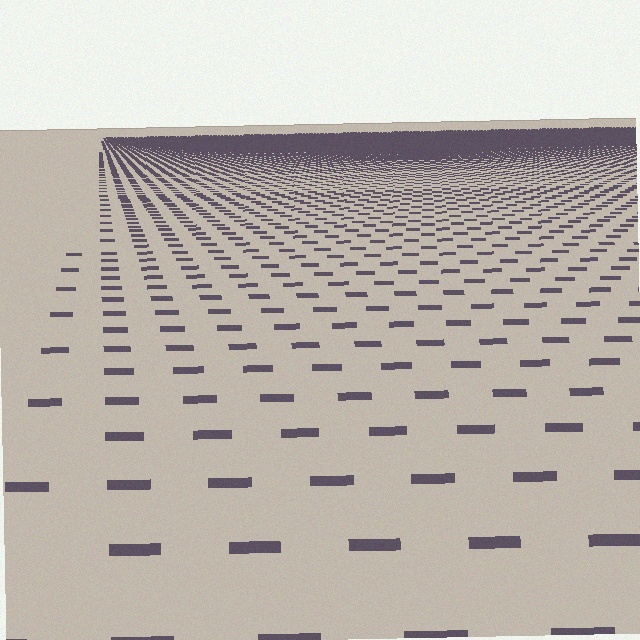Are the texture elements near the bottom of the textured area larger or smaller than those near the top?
Larger. Near the bottom, elements are closer to the viewer and appear at a bigger on-screen size.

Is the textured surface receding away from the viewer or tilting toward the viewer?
The surface is receding away from the viewer. Texture elements get smaller and denser toward the top.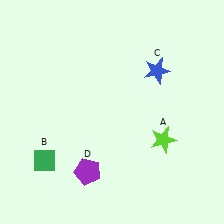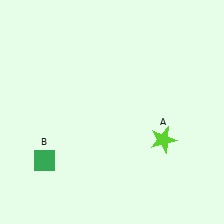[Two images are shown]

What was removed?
The purple pentagon (D), the blue star (C) were removed in Image 2.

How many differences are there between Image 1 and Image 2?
There are 2 differences between the two images.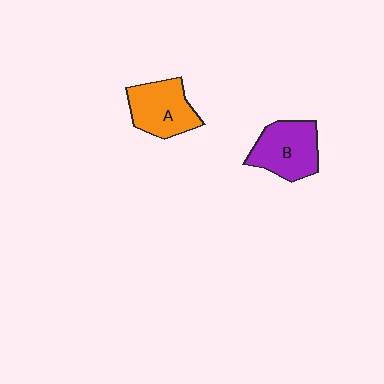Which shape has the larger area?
Shape B (purple).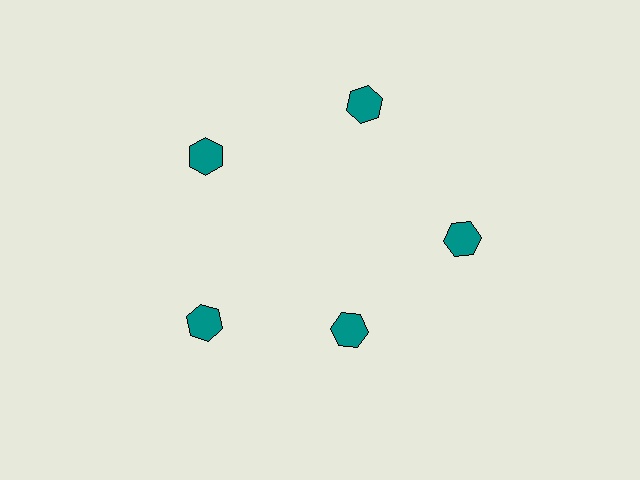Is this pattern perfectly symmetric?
No. The 5 teal hexagons are arranged in a ring, but one element near the 5 o'clock position is pulled inward toward the center, breaking the 5-fold rotational symmetry.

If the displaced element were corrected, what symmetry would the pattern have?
It would have 5-fold rotational symmetry — the pattern would map onto itself every 72 degrees.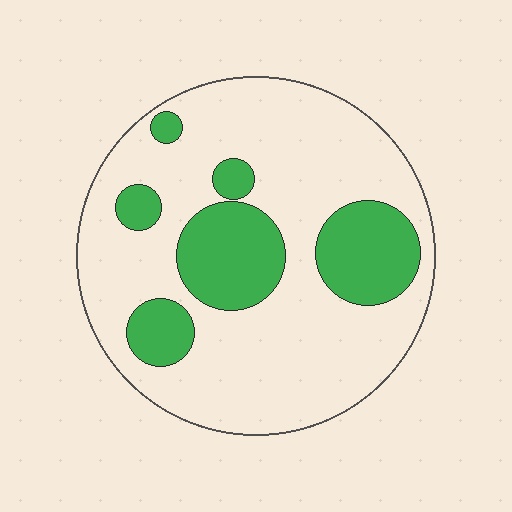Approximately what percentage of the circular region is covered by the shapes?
Approximately 25%.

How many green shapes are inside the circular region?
6.